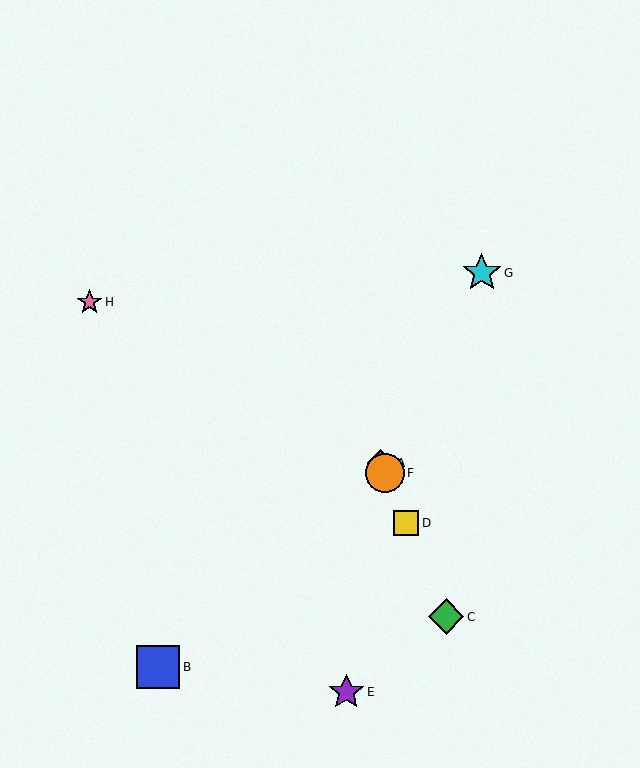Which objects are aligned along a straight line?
Objects A, C, D, F are aligned along a straight line.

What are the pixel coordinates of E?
Object E is at (346, 692).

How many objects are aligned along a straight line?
4 objects (A, C, D, F) are aligned along a straight line.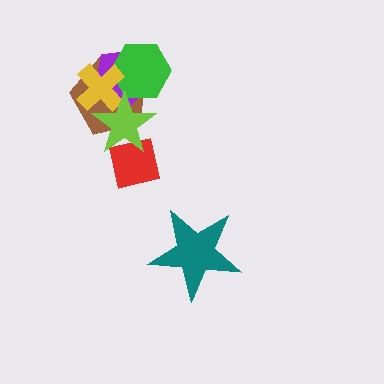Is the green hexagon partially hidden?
Yes, it is partially covered by another shape.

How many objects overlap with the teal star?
0 objects overlap with the teal star.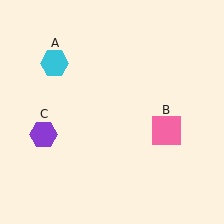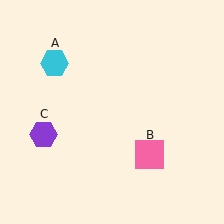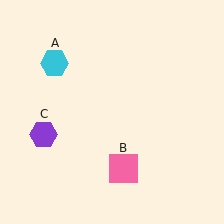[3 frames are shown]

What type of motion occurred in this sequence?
The pink square (object B) rotated clockwise around the center of the scene.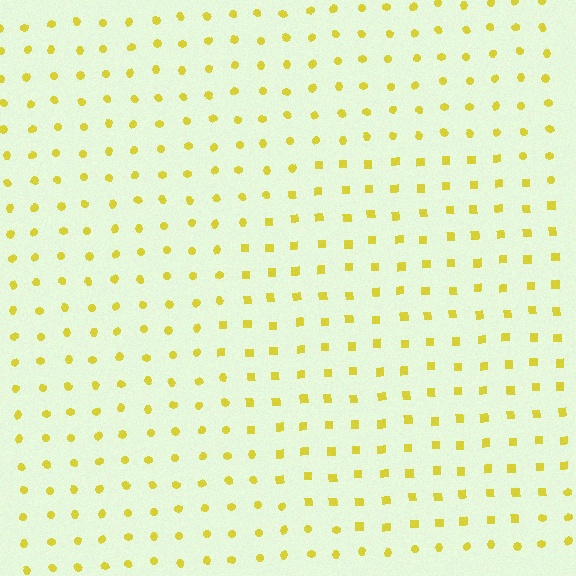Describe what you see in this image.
The image is filled with small yellow elements arranged in a uniform grid. A circle-shaped region contains squares, while the surrounding area contains circles. The boundary is defined purely by the change in element shape.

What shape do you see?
I see a circle.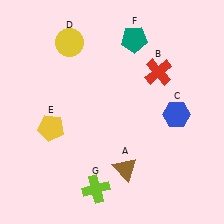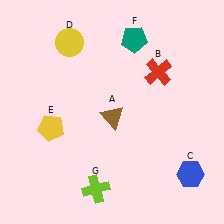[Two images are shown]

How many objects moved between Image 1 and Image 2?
2 objects moved between the two images.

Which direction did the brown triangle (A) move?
The brown triangle (A) moved up.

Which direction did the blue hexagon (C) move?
The blue hexagon (C) moved down.